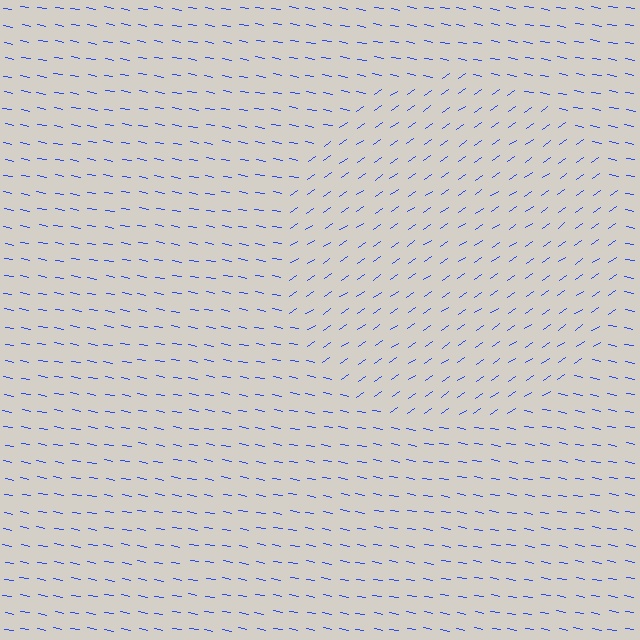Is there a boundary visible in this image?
Yes, there is a texture boundary formed by a change in line orientation.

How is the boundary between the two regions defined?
The boundary is defined purely by a change in line orientation (approximately 45 degrees difference). All lines are the same color and thickness.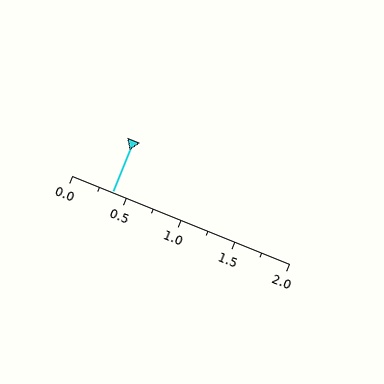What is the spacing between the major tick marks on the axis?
The major ticks are spaced 0.5 apart.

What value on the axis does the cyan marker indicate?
The marker indicates approximately 0.38.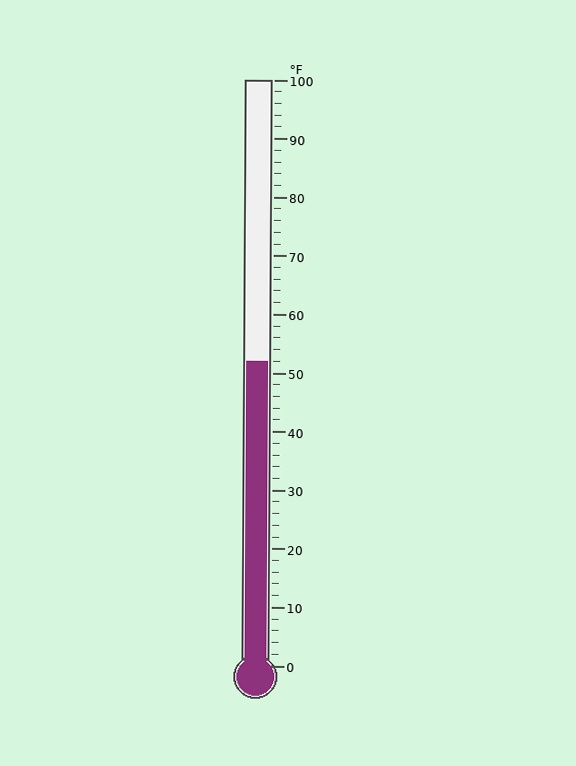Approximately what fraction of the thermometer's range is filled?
The thermometer is filled to approximately 50% of its range.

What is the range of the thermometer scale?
The thermometer scale ranges from 0°F to 100°F.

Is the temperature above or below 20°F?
The temperature is above 20°F.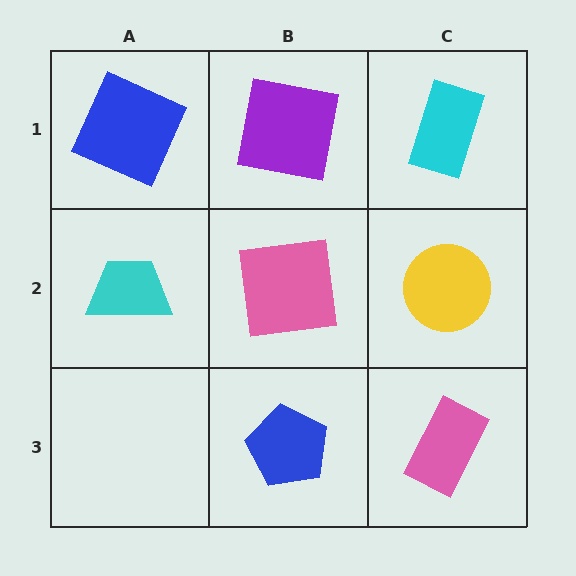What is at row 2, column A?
A cyan trapezoid.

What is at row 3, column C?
A pink rectangle.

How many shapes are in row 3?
2 shapes.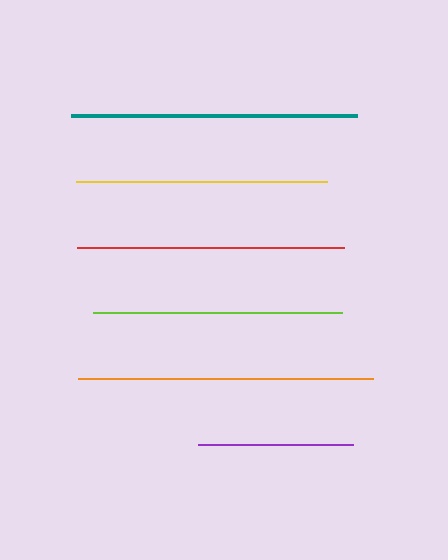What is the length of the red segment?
The red segment is approximately 267 pixels long.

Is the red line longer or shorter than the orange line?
The orange line is longer than the red line.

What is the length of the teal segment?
The teal segment is approximately 286 pixels long.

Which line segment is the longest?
The orange line is the longest at approximately 295 pixels.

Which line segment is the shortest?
The purple line is the shortest at approximately 154 pixels.